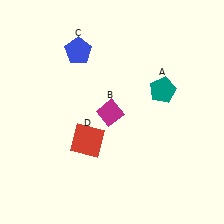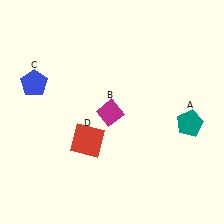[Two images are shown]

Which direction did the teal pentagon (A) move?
The teal pentagon (A) moved down.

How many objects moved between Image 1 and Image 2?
2 objects moved between the two images.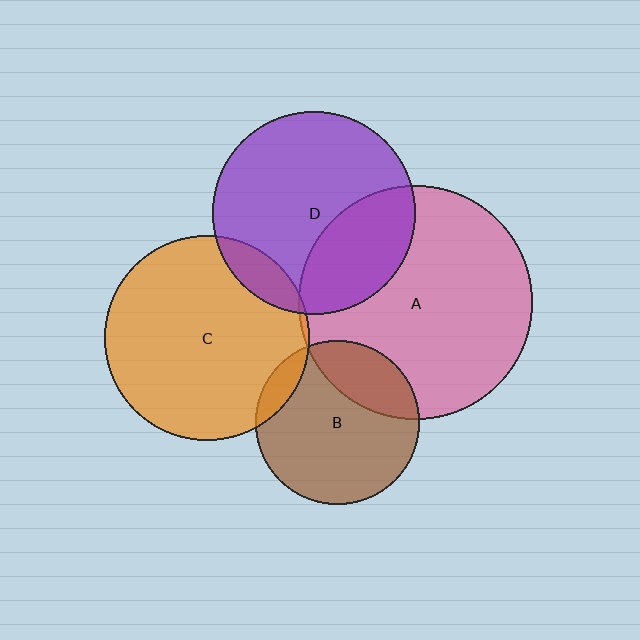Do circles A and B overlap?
Yes.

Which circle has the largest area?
Circle A (pink).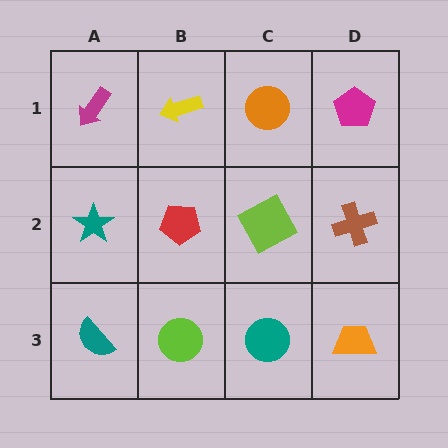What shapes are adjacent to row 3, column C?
A lime square (row 2, column C), a lime circle (row 3, column B), an orange trapezoid (row 3, column D).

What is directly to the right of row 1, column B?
An orange circle.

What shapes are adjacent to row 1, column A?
A teal star (row 2, column A), a yellow arrow (row 1, column B).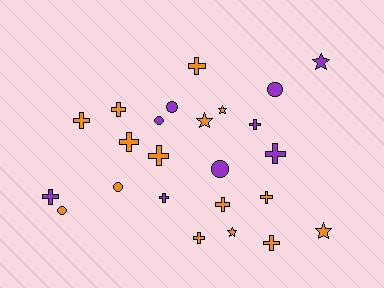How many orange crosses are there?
There are 9 orange crosses.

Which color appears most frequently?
Orange, with 15 objects.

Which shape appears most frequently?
Cross, with 13 objects.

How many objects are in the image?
There are 24 objects.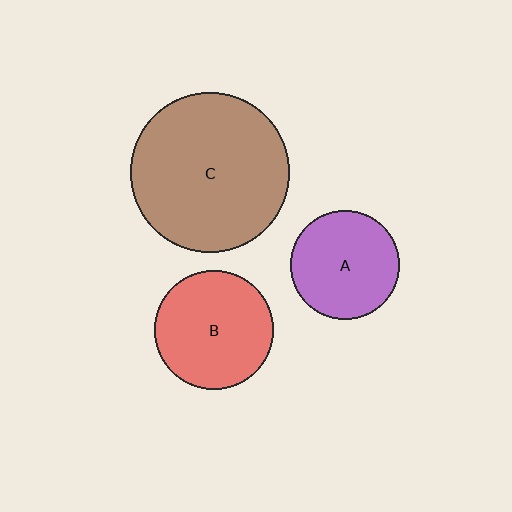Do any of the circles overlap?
No, none of the circles overlap.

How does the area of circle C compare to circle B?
Approximately 1.8 times.